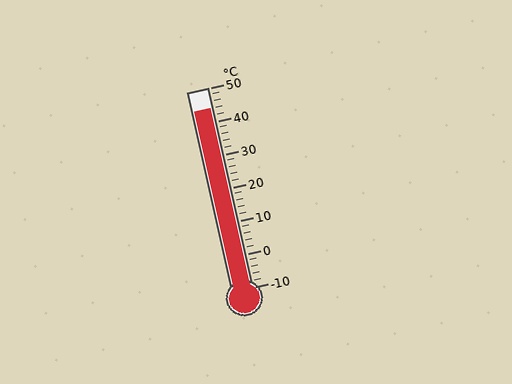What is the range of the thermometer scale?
The thermometer scale ranges from -10°C to 50°C.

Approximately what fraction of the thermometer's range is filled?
The thermometer is filled to approximately 90% of its range.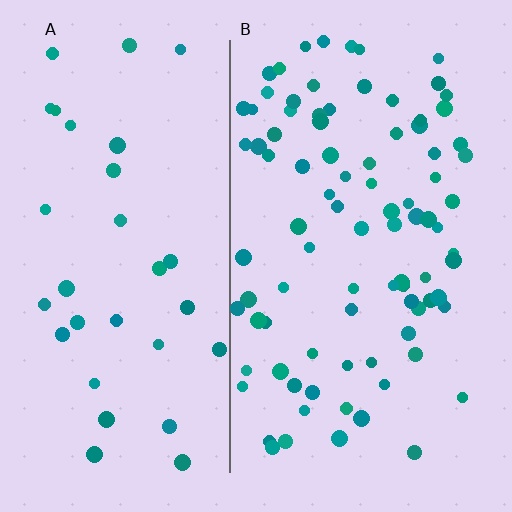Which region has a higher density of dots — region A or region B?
B (the right).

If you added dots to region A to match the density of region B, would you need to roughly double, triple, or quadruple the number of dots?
Approximately triple.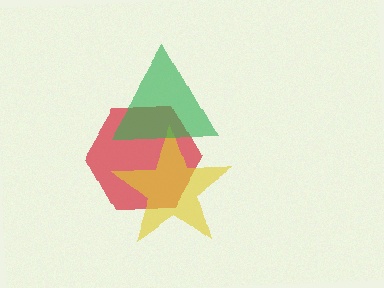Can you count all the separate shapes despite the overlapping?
Yes, there are 3 separate shapes.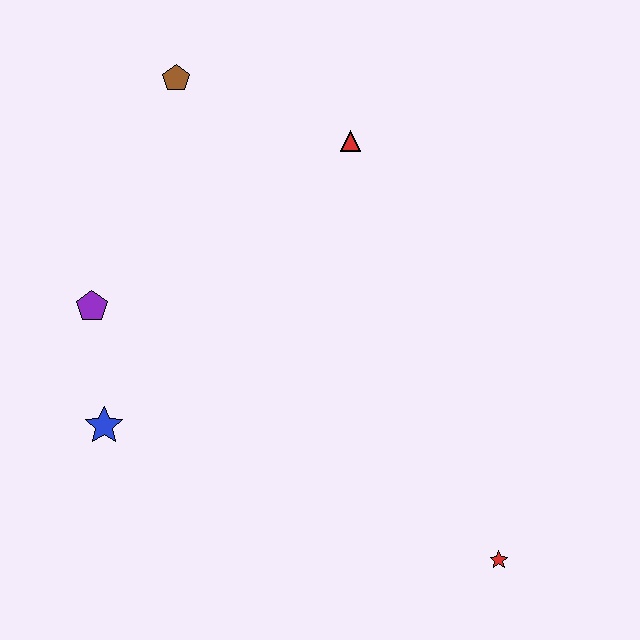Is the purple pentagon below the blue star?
No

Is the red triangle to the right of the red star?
No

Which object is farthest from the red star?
The brown pentagon is farthest from the red star.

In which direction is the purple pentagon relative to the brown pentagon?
The purple pentagon is below the brown pentagon.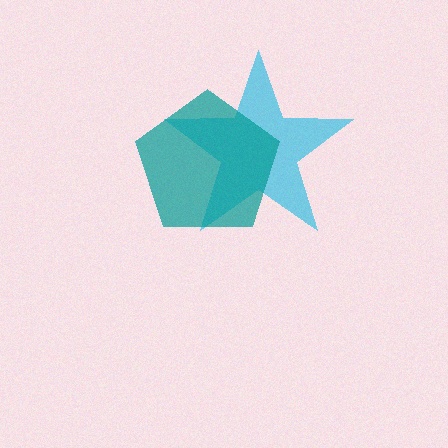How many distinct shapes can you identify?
There are 2 distinct shapes: a cyan star, a teal pentagon.